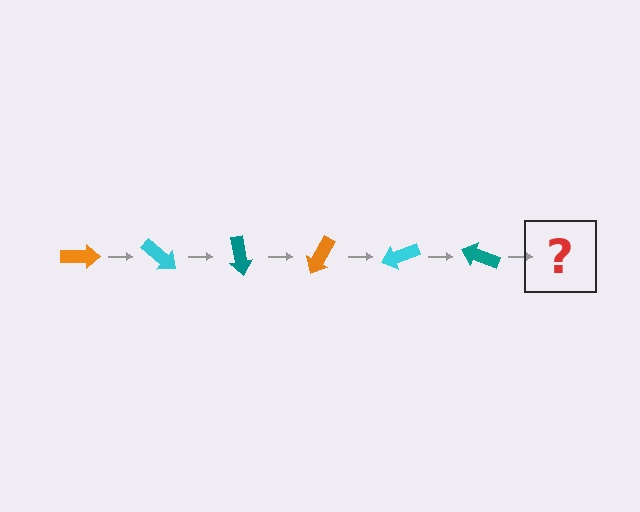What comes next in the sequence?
The next element should be an orange arrow, rotated 240 degrees from the start.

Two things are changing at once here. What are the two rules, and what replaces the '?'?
The two rules are that it rotates 40 degrees each step and the color cycles through orange, cyan, and teal. The '?' should be an orange arrow, rotated 240 degrees from the start.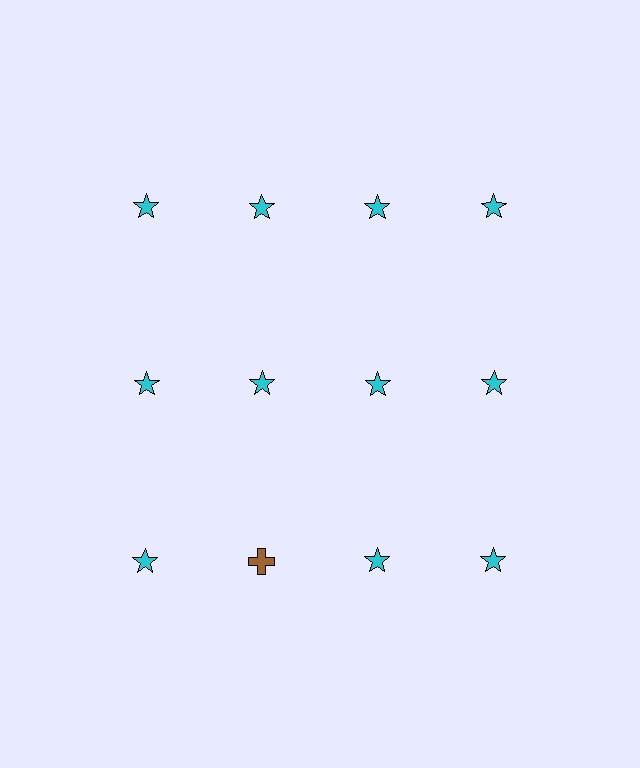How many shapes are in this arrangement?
There are 12 shapes arranged in a grid pattern.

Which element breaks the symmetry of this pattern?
The brown cross in the third row, second from left column breaks the symmetry. All other shapes are cyan stars.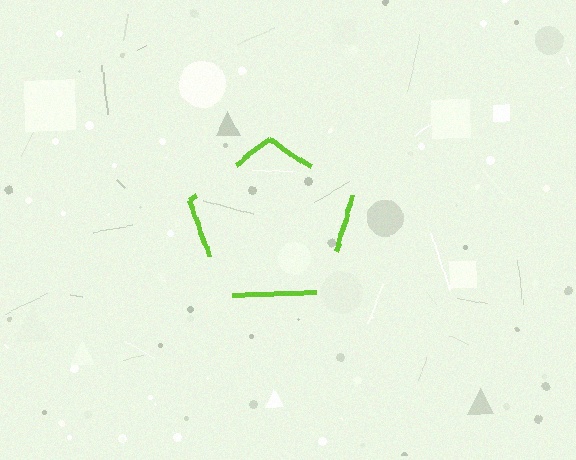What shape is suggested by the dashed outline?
The dashed outline suggests a pentagon.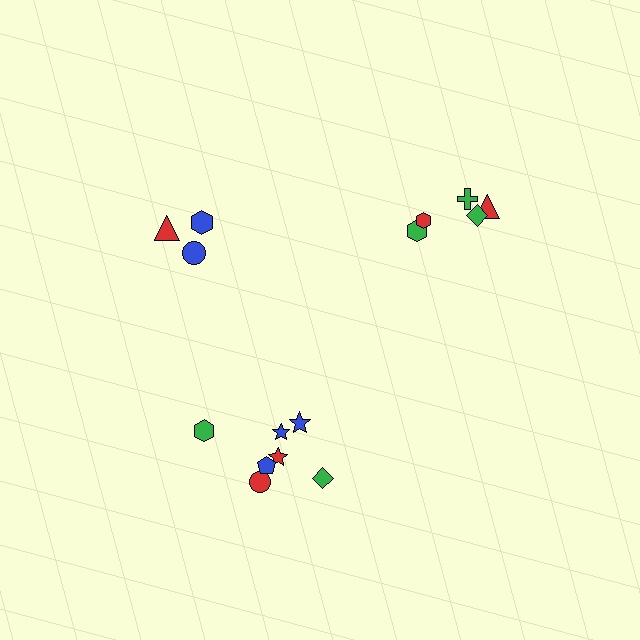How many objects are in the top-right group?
There are 5 objects.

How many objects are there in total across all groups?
There are 15 objects.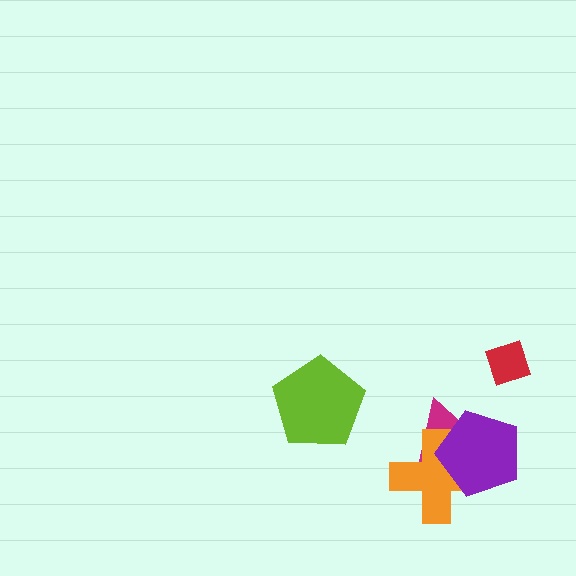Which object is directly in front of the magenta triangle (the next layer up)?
The orange cross is directly in front of the magenta triangle.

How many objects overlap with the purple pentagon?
2 objects overlap with the purple pentagon.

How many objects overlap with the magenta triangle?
2 objects overlap with the magenta triangle.